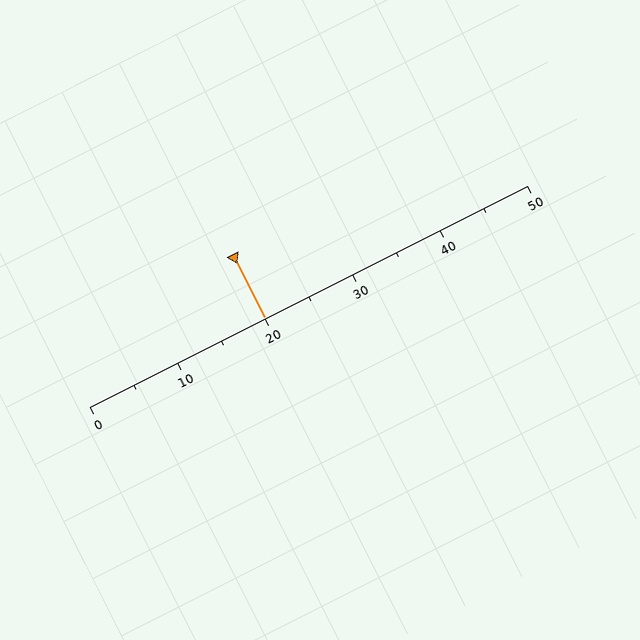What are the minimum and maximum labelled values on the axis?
The axis runs from 0 to 50.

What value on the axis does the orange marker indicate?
The marker indicates approximately 20.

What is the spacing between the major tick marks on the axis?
The major ticks are spaced 10 apart.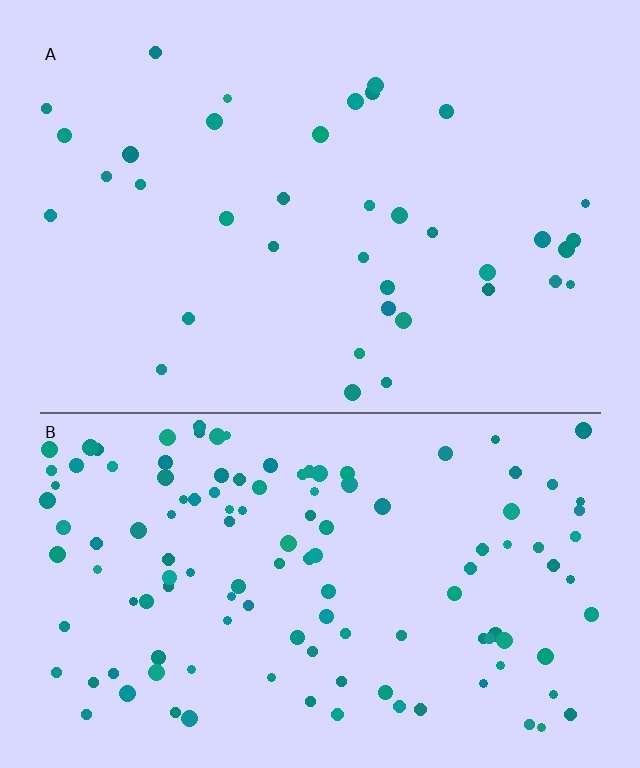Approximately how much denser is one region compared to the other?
Approximately 3.4× — region B over region A.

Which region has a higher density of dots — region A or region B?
B (the bottom).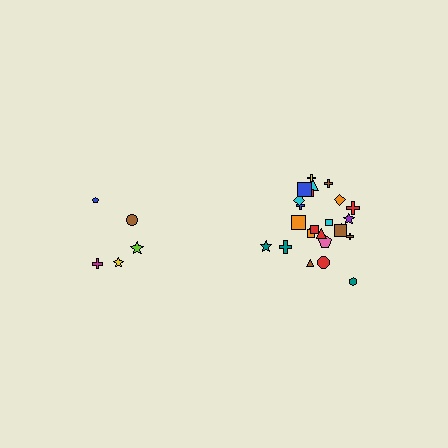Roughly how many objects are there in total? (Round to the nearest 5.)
Roughly 30 objects in total.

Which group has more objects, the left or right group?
The right group.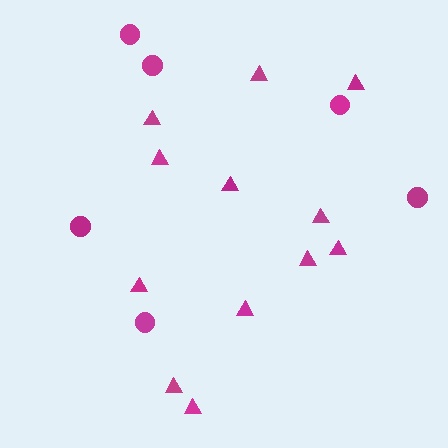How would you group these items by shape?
There are 2 groups: one group of circles (6) and one group of triangles (12).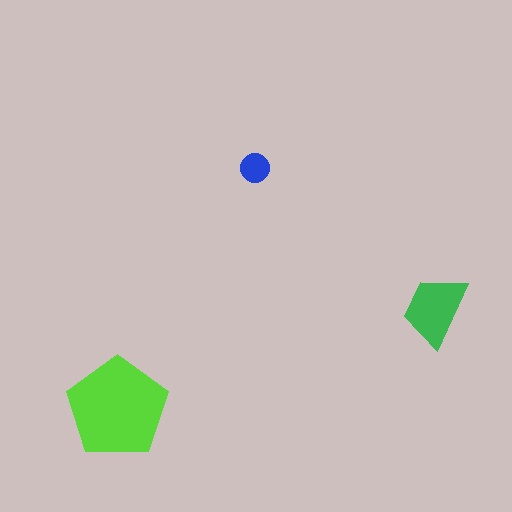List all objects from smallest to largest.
The blue circle, the green trapezoid, the lime pentagon.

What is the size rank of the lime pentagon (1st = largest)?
1st.